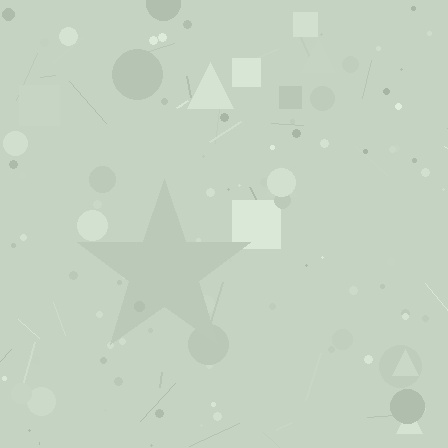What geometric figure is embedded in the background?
A star is embedded in the background.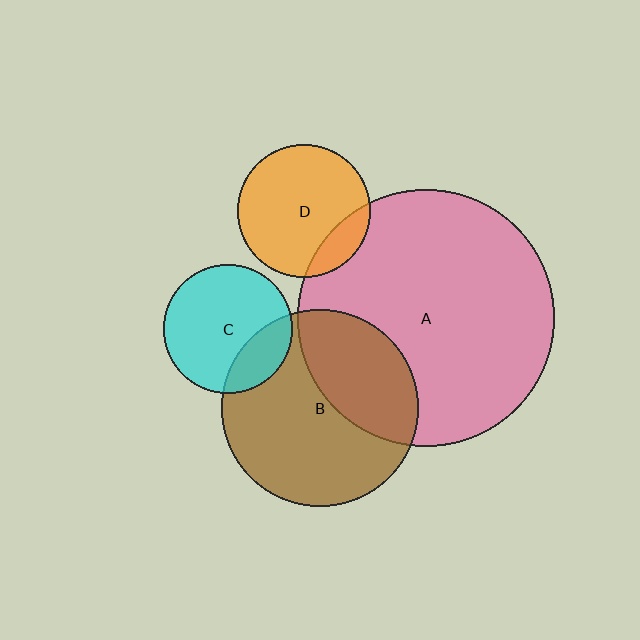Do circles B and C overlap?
Yes.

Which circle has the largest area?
Circle A (pink).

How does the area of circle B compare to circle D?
Approximately 2.2 times.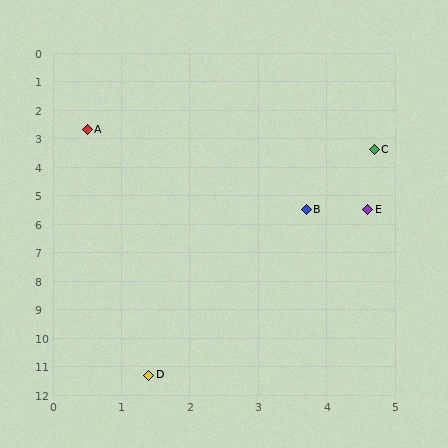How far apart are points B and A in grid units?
Points B and A are about 4.3 grid units apart.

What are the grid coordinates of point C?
Point C is at approximately (4.7, 3.4).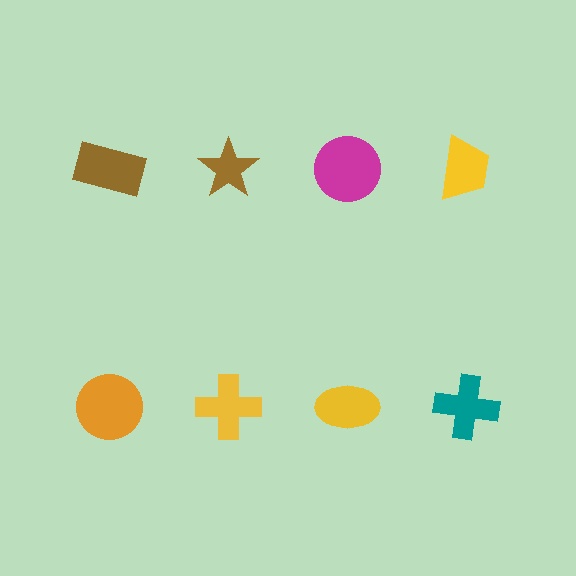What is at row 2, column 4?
A teal cross.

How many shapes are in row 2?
4 shapes.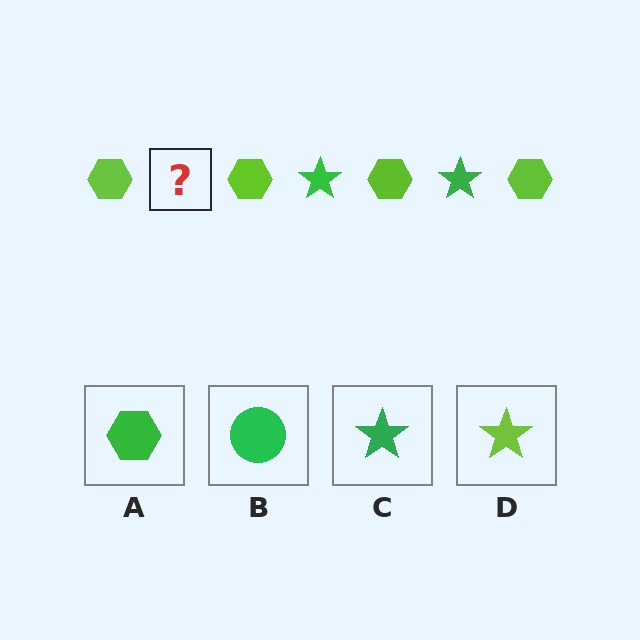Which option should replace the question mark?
Option C.